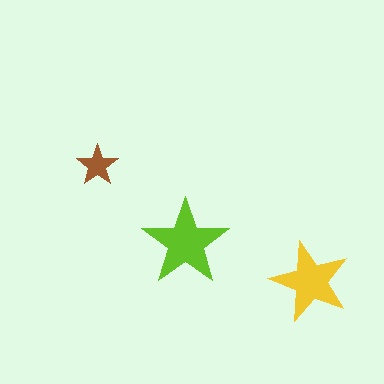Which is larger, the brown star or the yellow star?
The yellow one.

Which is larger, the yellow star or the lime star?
The lime one.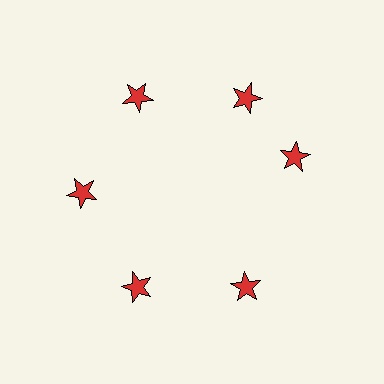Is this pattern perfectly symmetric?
No. The 6 red stars are arranged in a ring, but one element near the 3 o'clock position is rotated out of alignment along the ring, breaking the 6-fold rotational symmetry.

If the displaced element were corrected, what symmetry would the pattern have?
It would have 6-fold rotational symmetry — the pattern would map onto itself every 60 degrees.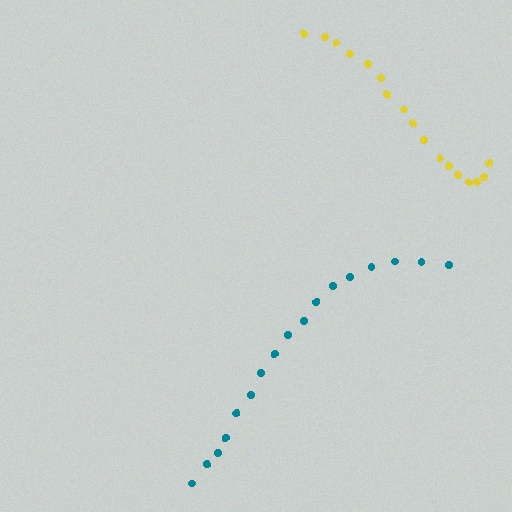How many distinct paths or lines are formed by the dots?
There are 2 distinct paths.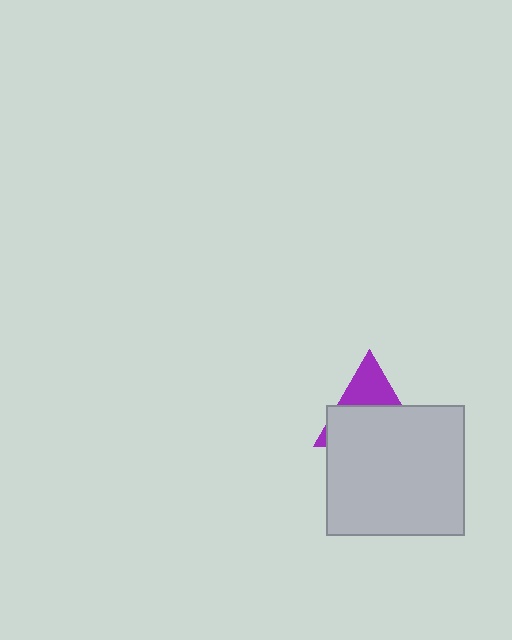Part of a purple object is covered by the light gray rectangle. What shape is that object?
It is a triangle.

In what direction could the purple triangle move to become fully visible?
The purple triangle could move up. That would shift it out from behind the light gray rectangle entirely.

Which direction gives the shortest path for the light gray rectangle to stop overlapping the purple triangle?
Moving down gives the shortest separation.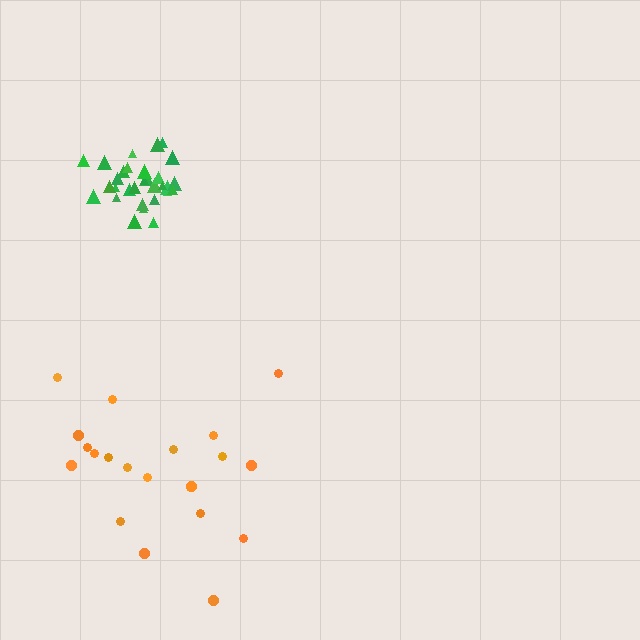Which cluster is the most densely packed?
Green.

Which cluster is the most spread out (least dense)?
Orange.